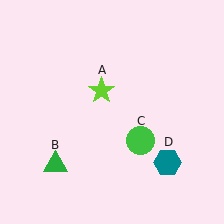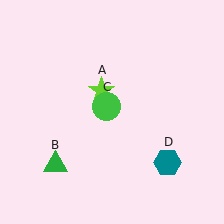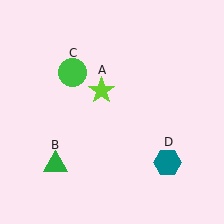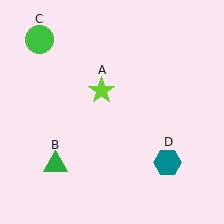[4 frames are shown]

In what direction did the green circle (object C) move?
The green circle (object C) moved up and to the left.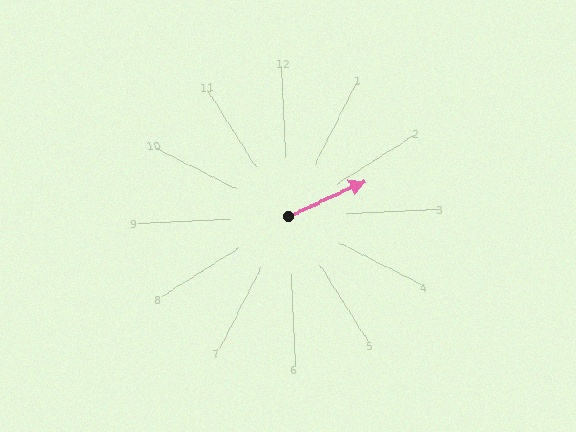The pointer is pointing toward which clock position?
Roughly 2 o'clock.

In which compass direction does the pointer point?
East.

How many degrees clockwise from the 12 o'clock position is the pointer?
Approximately 68 degrees.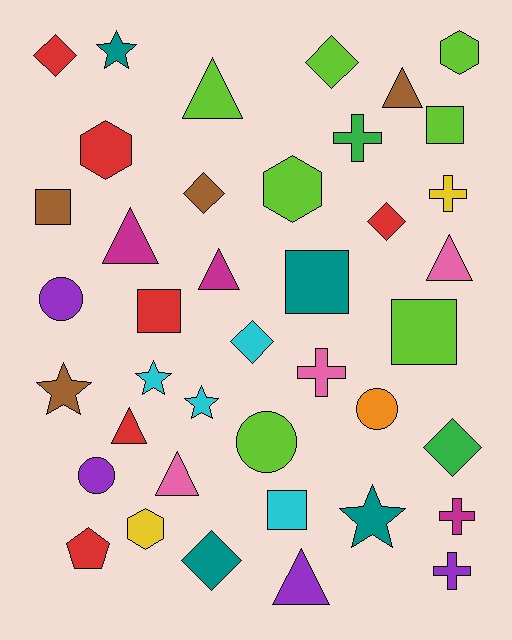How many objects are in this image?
There are 40 objects.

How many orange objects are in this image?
There is 1 orange object.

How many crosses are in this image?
There are 5 crosses.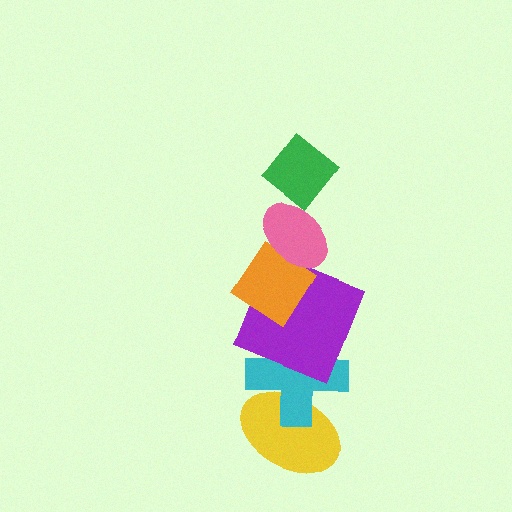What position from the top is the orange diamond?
The orange diamond is 3rd from the top.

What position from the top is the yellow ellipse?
The yellow ellipse is 6th from the top.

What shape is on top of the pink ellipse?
The green diamond is on top of the pink ellipse.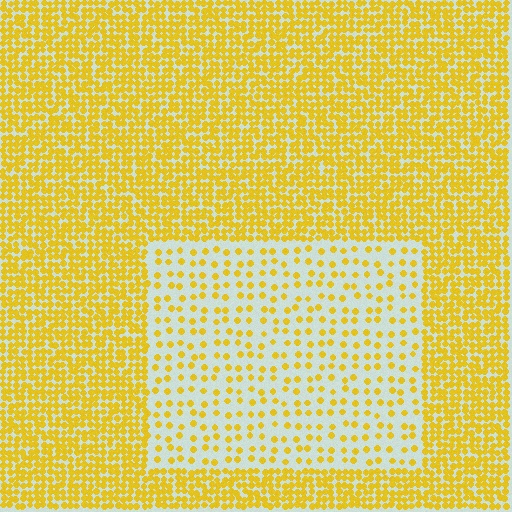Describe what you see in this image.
The image contains small yellow elements arranged at two different densities. A rectangle-shaped region is visible where the elements are less densely packed than the surrounding area.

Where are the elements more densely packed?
The elements are more densely packed outside the rectangle boundary.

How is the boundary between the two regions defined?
The boundary is defined by a change in element density (approximately 3.0x ratio). All elements are the same color, size, and shape.